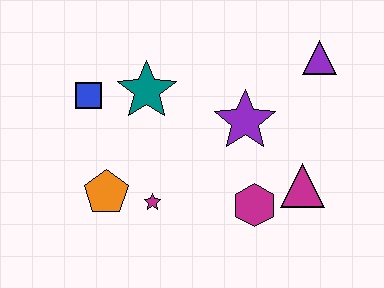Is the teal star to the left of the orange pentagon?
No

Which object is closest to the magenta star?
The orange pentagon is closest to the magenta star.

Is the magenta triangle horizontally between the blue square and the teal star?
No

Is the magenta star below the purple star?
Yes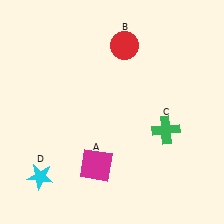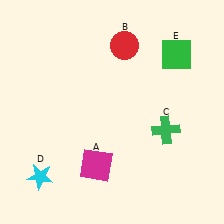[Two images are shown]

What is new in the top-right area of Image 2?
A green square (E) was added in the top-right area of Image 2.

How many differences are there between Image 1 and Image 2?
There is 1 difference between the two images.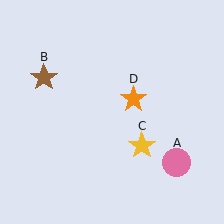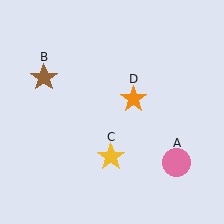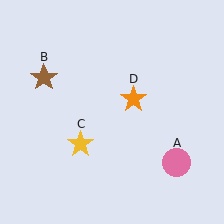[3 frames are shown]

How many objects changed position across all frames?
1 object changed position: yellow star (object C).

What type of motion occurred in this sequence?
The yellow star (object C) rotated clockwise around the center of the scene.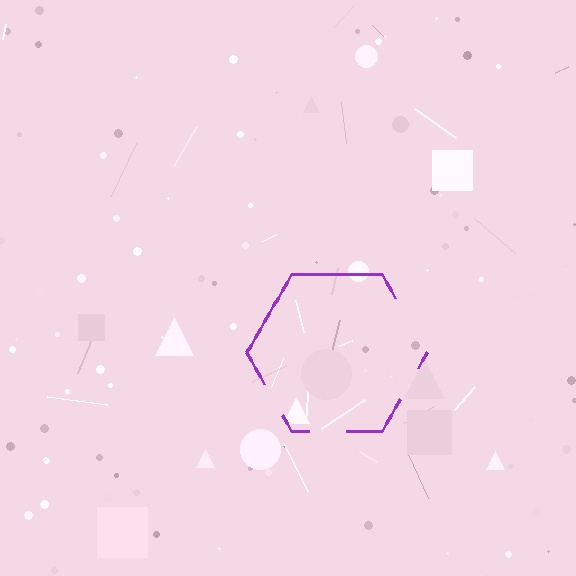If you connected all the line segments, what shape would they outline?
They would outline a hexagon.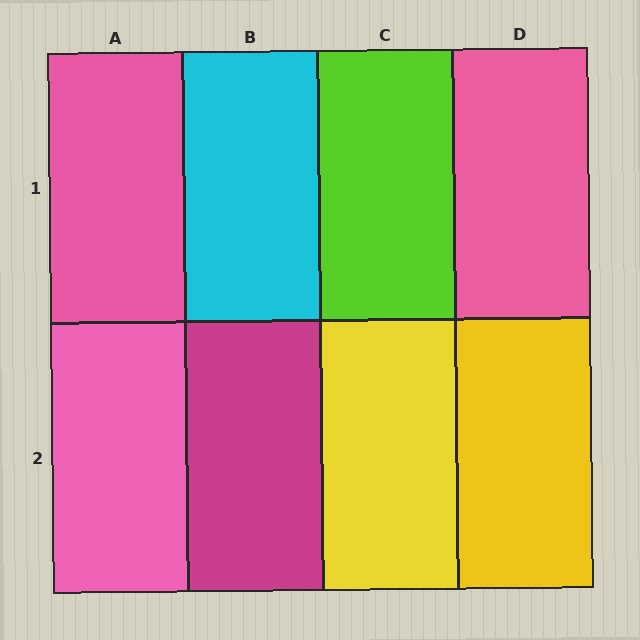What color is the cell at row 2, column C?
Yellow.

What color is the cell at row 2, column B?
Magenta.